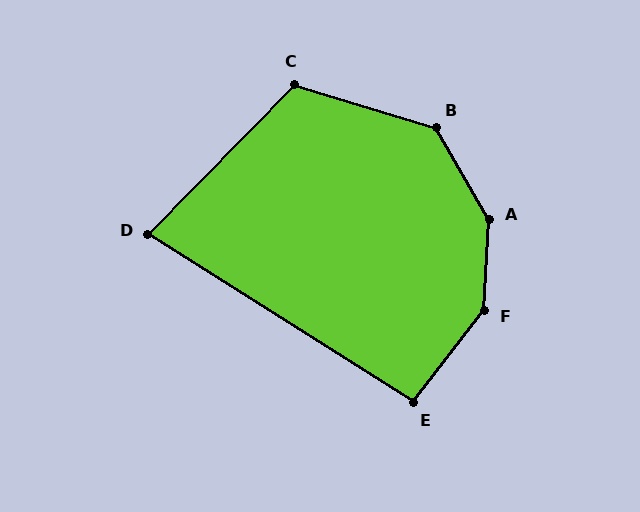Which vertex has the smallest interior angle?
D, at approximately 78 degrees.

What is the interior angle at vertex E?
Approximately 96 degrees (obtuse).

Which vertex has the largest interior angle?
A, at approximately 147 degrees.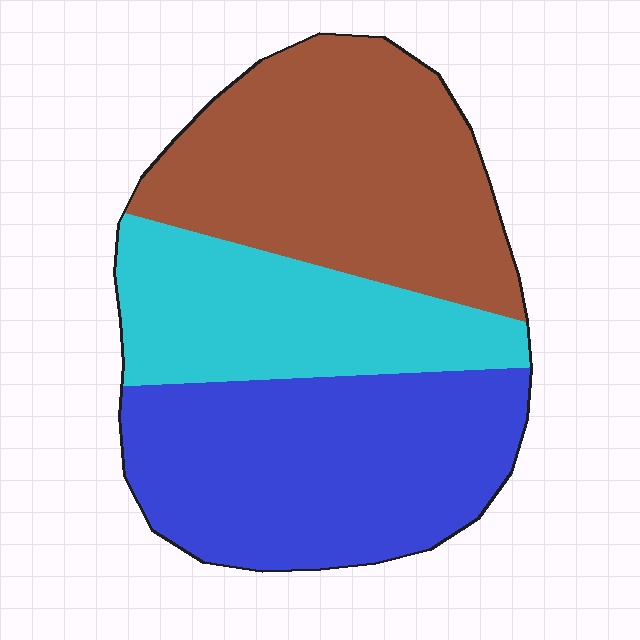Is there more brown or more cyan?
Brown.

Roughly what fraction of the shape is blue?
Blue covers about 40% of the shape.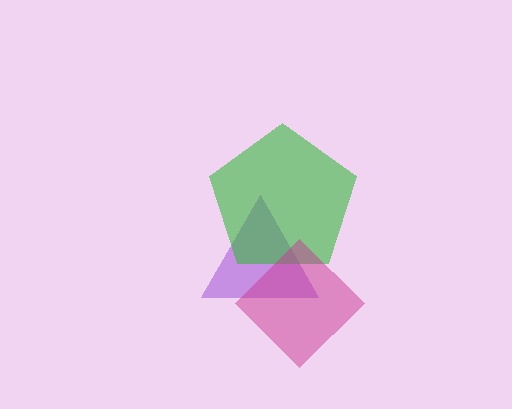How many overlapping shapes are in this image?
There are 3 overlapping shapes in the image.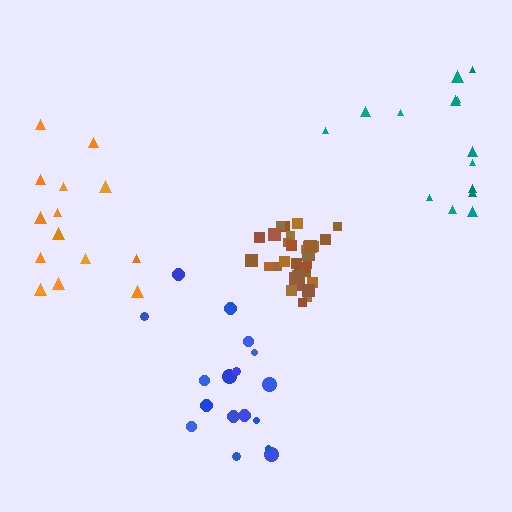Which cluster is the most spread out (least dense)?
Orange.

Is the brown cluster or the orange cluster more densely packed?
Brown.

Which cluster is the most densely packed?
Brown.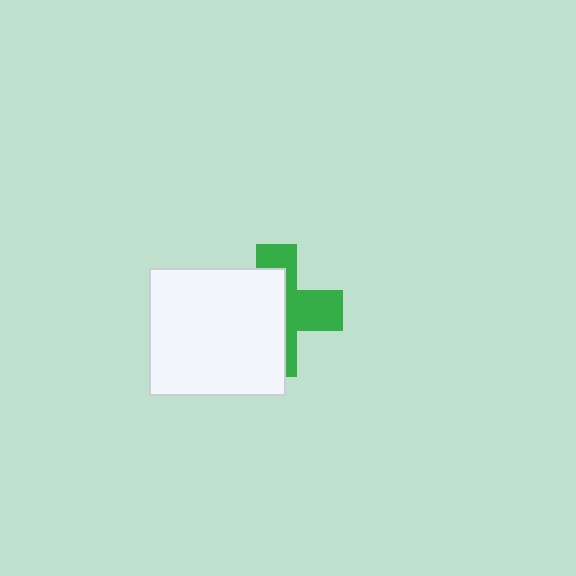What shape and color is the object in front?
The object in front is a white rectangle.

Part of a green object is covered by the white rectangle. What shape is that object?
It is a cross.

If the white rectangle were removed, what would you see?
You would see the complete green cross.